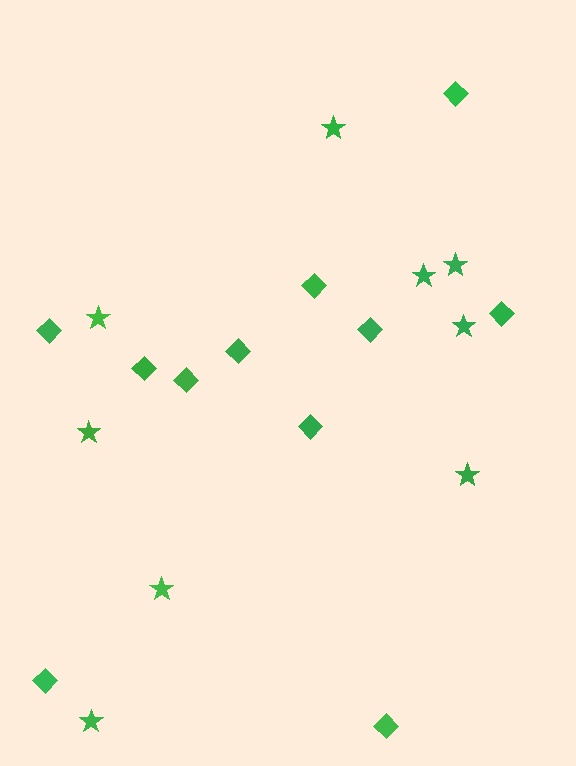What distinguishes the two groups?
There are 2 groups: one group of stars (9) and one group of diamonds (11).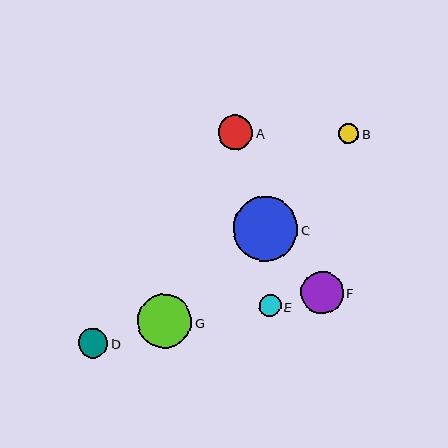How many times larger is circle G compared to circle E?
Circle G is approximately 2.4 times the size of circle E.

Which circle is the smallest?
Circle B is the smallest with a size of approximately 20 pixels.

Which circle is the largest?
Circle C is the largest with a size of approximately 64 pixels.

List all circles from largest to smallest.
From largest to smallest: C, G, F, A, D, E, B.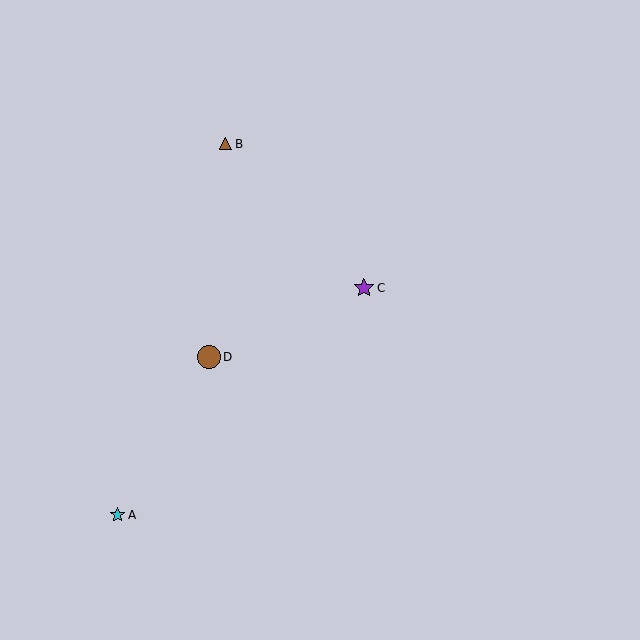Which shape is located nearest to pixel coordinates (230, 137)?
The brown triangle (labeled B) at (226, 144) is nearest to that location.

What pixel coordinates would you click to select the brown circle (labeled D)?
Click at (209, 357) to select the brown circle D.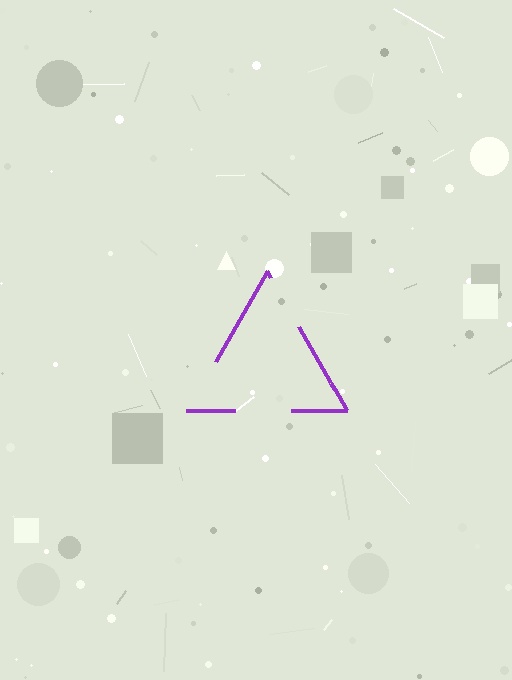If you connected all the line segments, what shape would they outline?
They would outline a triangle.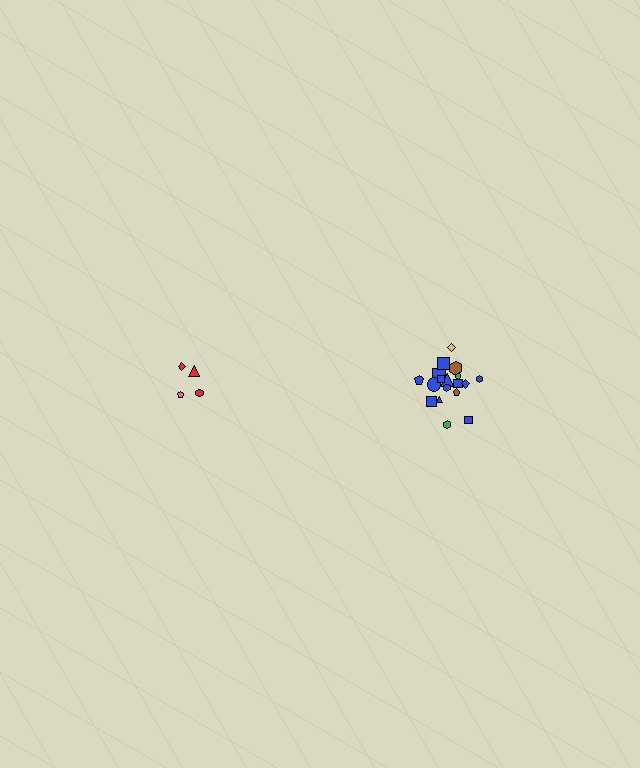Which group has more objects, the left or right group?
The right group.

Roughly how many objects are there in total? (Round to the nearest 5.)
Roughly 20 objects in total.